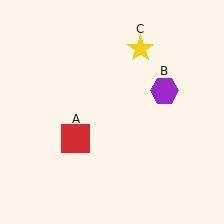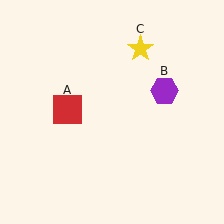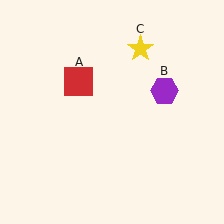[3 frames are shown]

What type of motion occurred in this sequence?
The red square (object A) rotated clockwise around the center of the scene.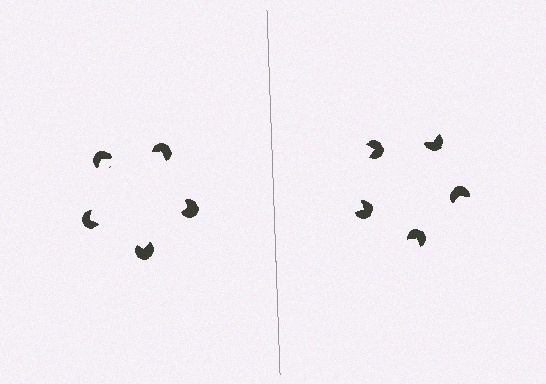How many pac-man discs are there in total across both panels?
10 — 5 on each side.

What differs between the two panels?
The pac-man discs are positioned identically on both sides; only the wedge orientations differ. On the left they align to a pentagon; on the right they are misaligned.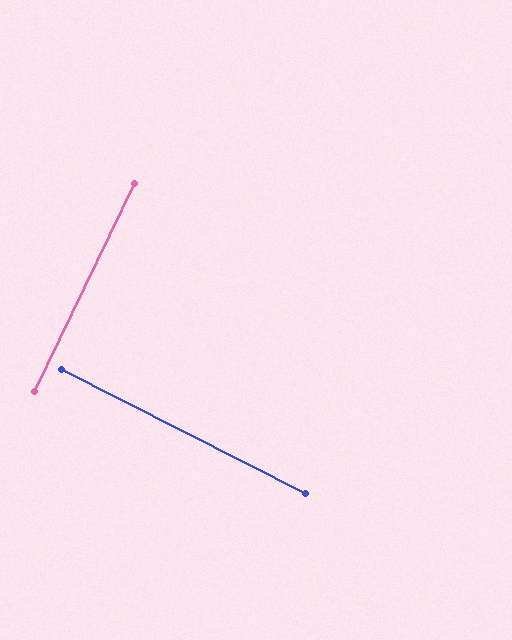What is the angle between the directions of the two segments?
Approximately 89 degrees.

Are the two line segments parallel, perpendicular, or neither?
Perpendicular — they meet at approximately 89°.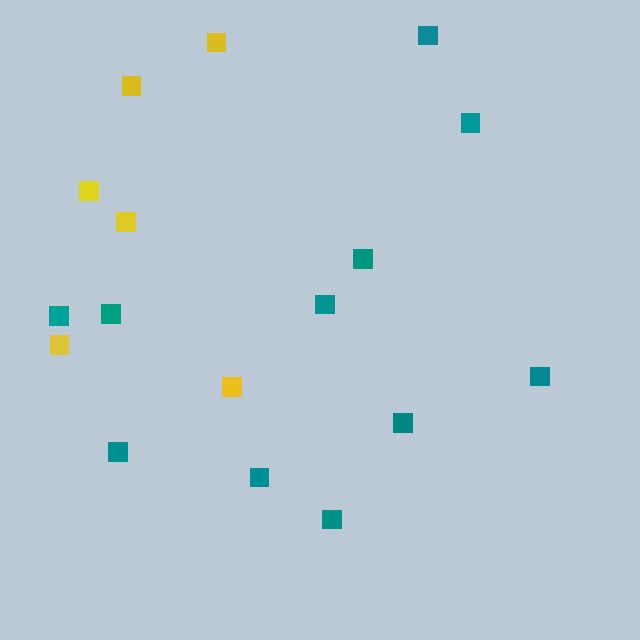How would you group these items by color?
There are 2 groups: one group of teal squares (11) and one group of yellow squares (6).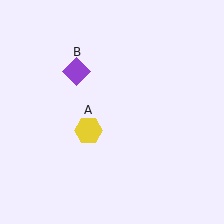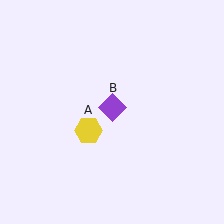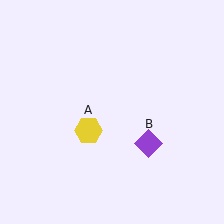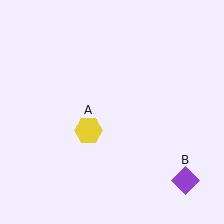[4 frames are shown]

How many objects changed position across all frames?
1 object changed position: purple diamond (object B).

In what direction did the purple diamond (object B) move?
The purple diamond (object B) moved down and to the right.